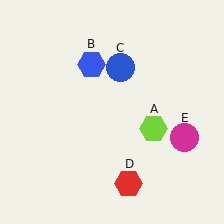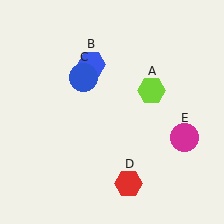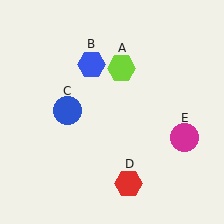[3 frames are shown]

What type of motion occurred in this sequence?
The lime hexagon (object A), blue circle (object C) rotated counterclockwise around the center of the scene.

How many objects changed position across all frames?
2 objects changed position: lime hexagon (object A), blue circle (object C).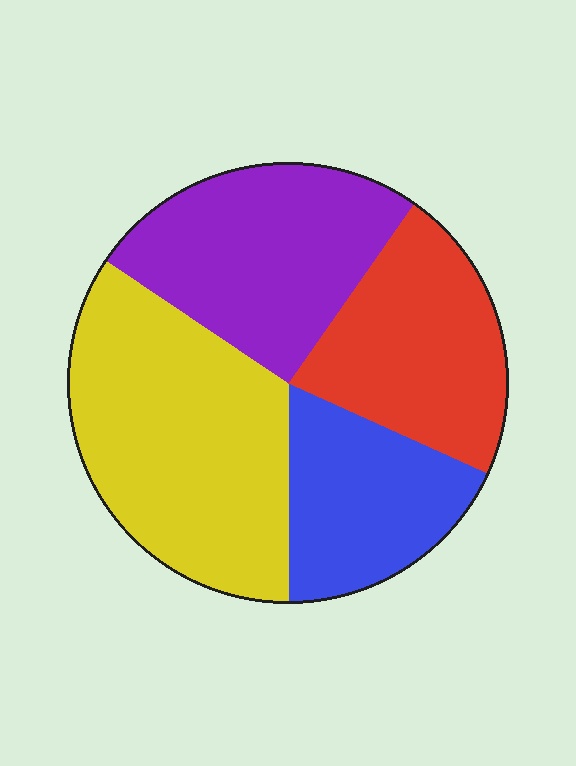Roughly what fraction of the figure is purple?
Purple covers 25% of the figure.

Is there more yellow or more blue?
Yellow.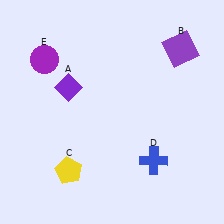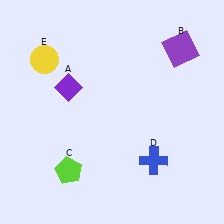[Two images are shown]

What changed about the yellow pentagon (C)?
In Image 1, C is yellow. In Image 2, it changed to lime.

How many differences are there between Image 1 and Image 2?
There are 2 differences between the two images.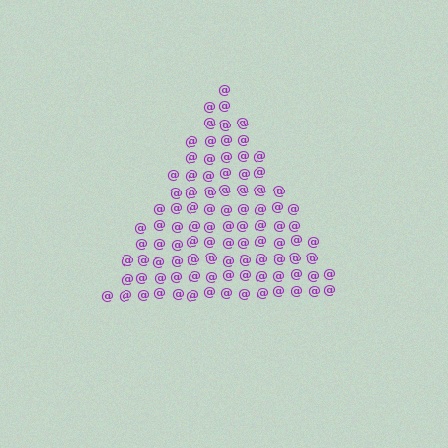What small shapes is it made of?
It is made of small at signs.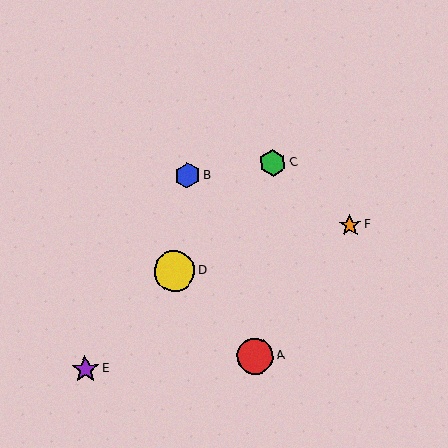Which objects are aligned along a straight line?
Objects C, D, E are aligned along a straight line.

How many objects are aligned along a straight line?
3 objects (C, D, E) are aligned along a straight line.